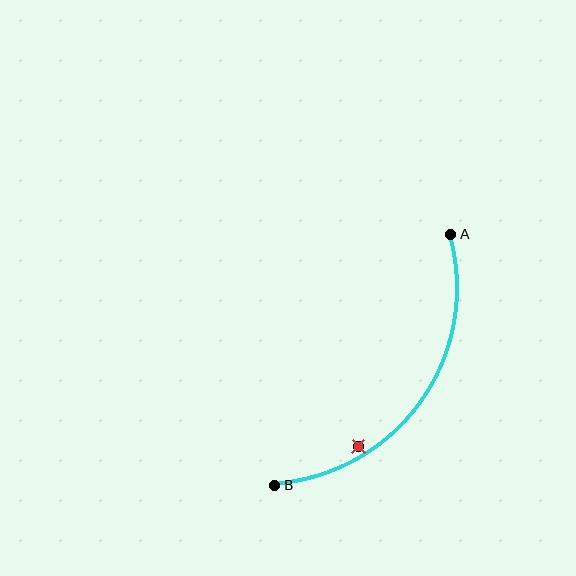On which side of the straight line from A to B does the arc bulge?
The arc bulges below and to the right of the straight line connecting A and B.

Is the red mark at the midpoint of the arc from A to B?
No — the red mark does not lie on the arc at all. It sits slightly inside the curve.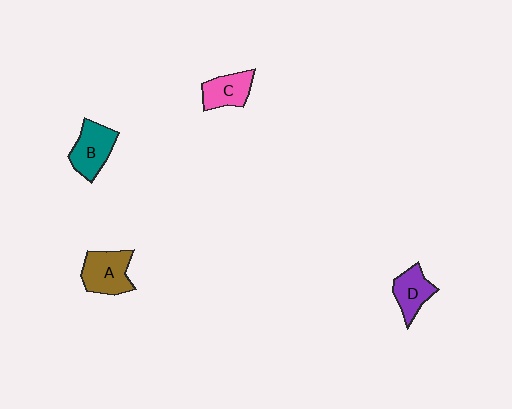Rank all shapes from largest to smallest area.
From largest to smallest: A (brown), B (teal), C (pink), D (purple).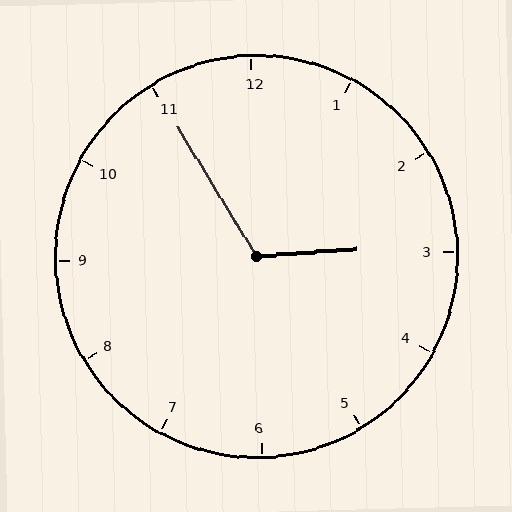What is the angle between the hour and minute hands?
Approximately 118 degrees.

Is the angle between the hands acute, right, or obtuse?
It is obtuse.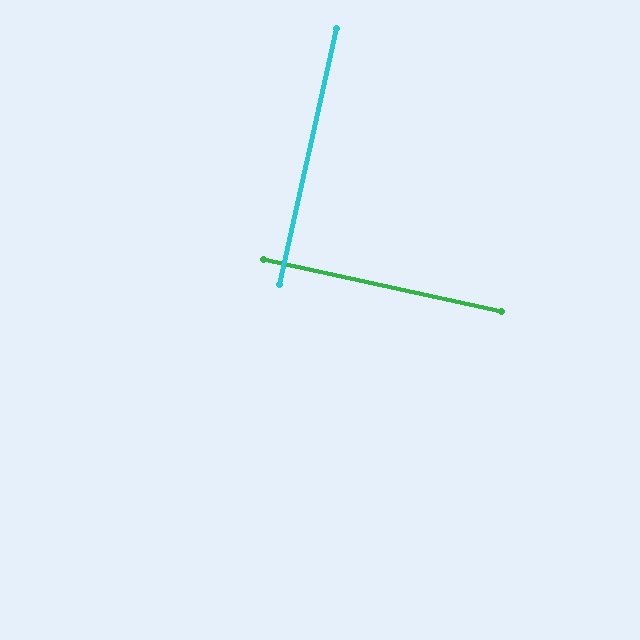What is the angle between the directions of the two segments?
Approximately 90 degrees.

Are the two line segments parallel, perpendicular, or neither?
Perpendicular — they meet at approximately 90°.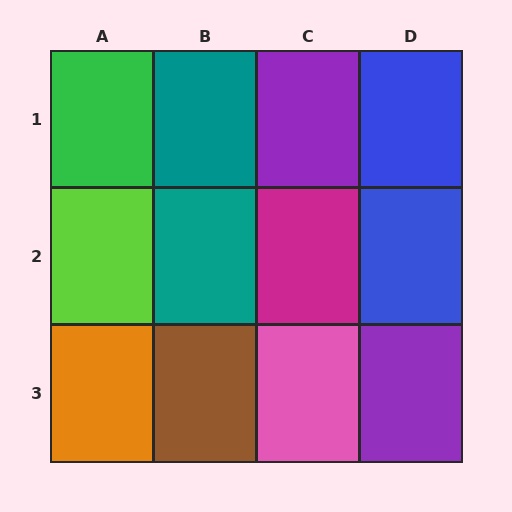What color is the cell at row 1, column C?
Purple.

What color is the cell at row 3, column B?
Brown.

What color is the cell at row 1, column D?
Blue.